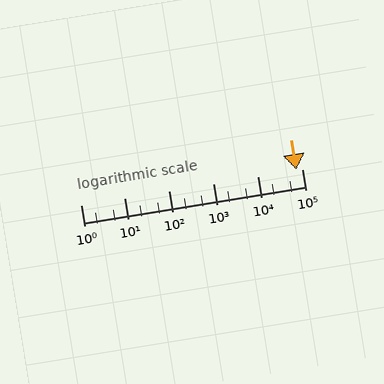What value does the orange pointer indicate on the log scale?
The pointer indicates approximately 75000.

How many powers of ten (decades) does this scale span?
The scale spans 5 decades, from 1 to 100000.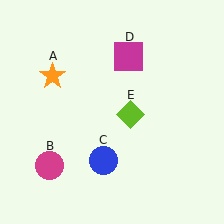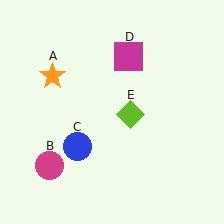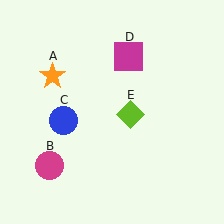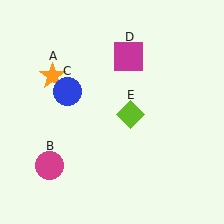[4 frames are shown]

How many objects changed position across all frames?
1 object changed position: blue circle (object C).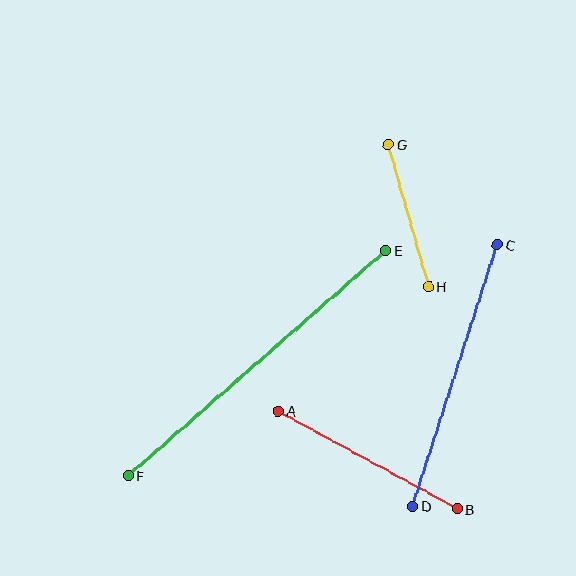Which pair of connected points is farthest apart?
Points E and F are farthest apart.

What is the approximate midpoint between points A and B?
The midpoint is at approximately (368, 460) pixels.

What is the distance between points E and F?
The distance is approximately 342 pixels.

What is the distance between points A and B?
The distance is approximately 204 pixels.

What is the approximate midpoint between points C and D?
The midpoint is at approximately (455, 375) pixels.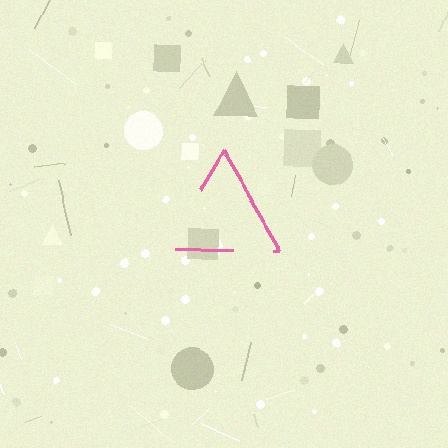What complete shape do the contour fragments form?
The contour fragments form a triangle.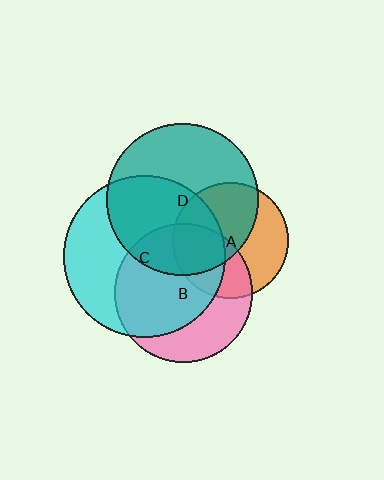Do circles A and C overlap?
Yes.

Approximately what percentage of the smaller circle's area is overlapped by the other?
Approximately 35%.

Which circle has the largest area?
Circle C (cyan).